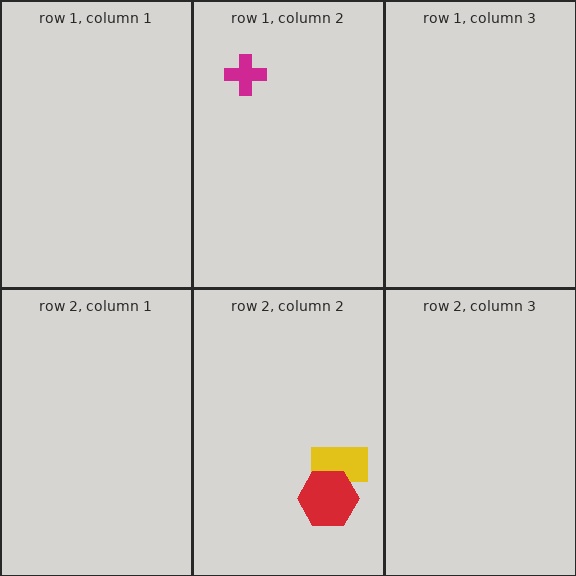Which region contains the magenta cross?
The row 1, column 2 region.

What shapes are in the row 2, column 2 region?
The yellow rectangle, the red hexagon.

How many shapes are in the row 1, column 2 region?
1.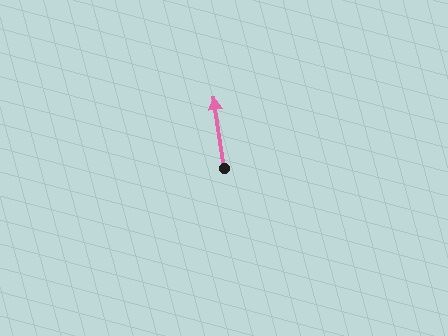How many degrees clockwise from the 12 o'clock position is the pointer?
Approximately 352 degrees.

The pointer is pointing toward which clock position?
Roughly 12 o'clock.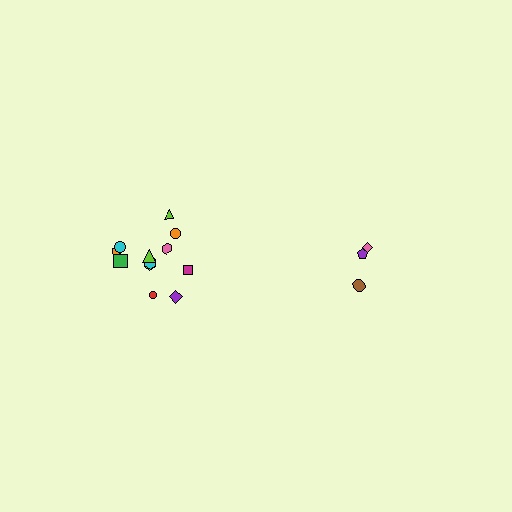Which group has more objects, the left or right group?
The left group.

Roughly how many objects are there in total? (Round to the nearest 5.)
Roughly 15 objects in total.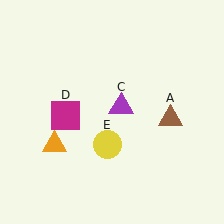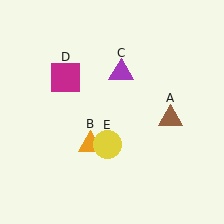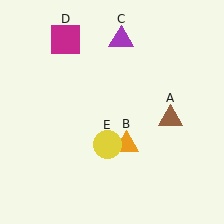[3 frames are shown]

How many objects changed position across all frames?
3 objects changed position: orange triangle (object B), purple triangle (object C), magenta square (object D).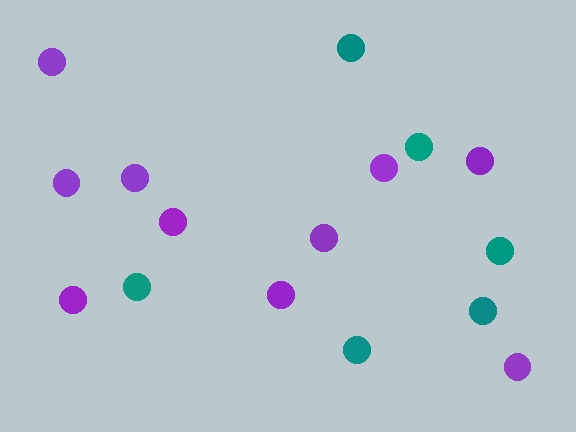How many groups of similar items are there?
There are 2 groups: one group of teal circles (6) and one group of purple circles (10).